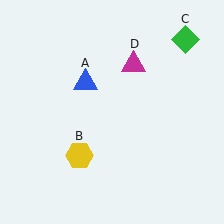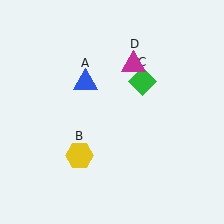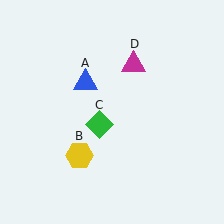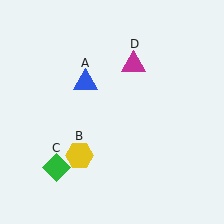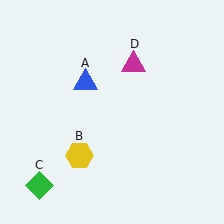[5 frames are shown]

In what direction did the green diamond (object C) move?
The green diamond (object C) moved down and to the left.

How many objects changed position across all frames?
1 object changed position: green diamond (object C).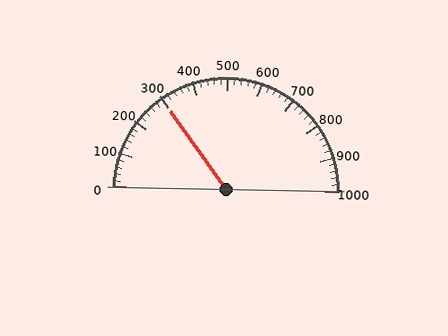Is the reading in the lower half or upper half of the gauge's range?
The reading is in the lower half of the range (0 to 1000).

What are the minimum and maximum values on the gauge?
The gauge ranges from 0 to 1000.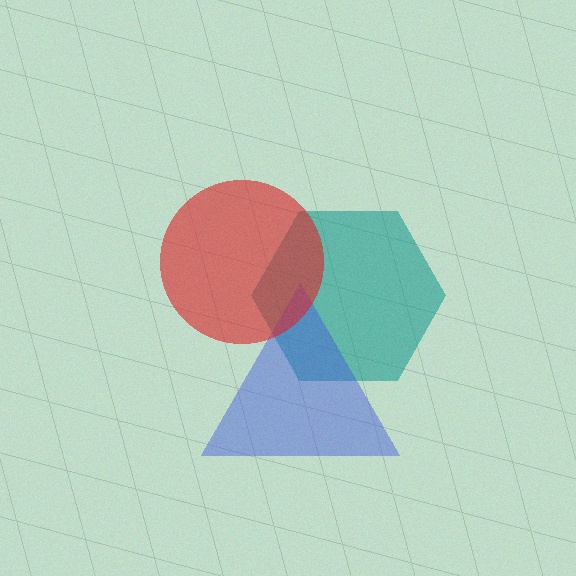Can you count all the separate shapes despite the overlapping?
Yes, there are 3 separate shapes.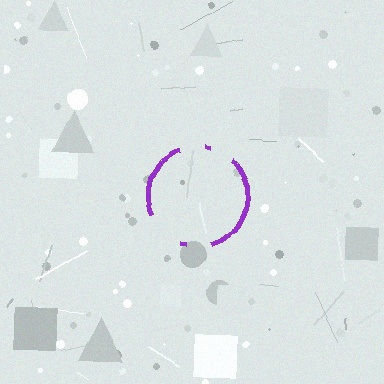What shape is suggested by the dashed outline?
The dashed outline suggests a circle.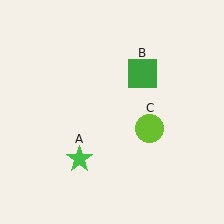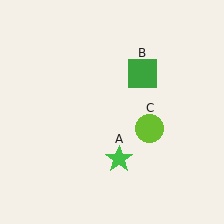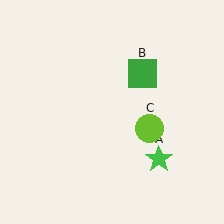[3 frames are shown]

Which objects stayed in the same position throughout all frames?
Green square (object B) and lime circle (object C) remained stationary.